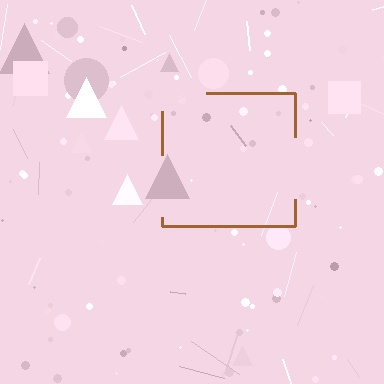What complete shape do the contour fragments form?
The contour fragments form a square.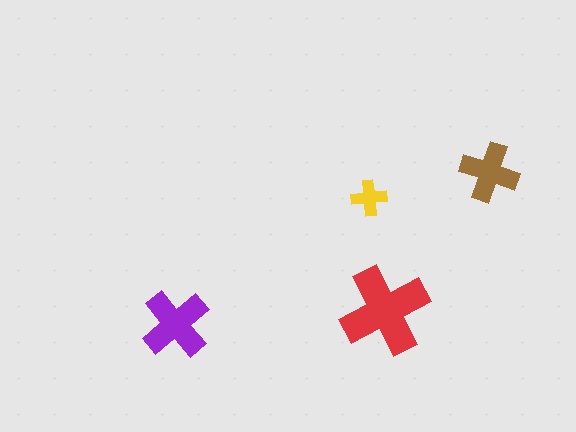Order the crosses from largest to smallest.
the red one, the purple one, the brown one, the yellow one.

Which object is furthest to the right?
The brown cross is rightmost.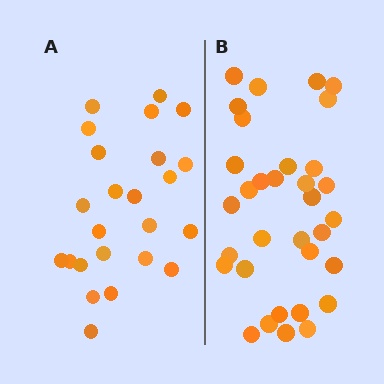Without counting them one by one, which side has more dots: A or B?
Region B (the right region) has more dots.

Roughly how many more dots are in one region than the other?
Region B has roughly 8 or so more dots than region A.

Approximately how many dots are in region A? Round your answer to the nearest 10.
About 20 dots. (The exact count is 24, which rounds to 20.)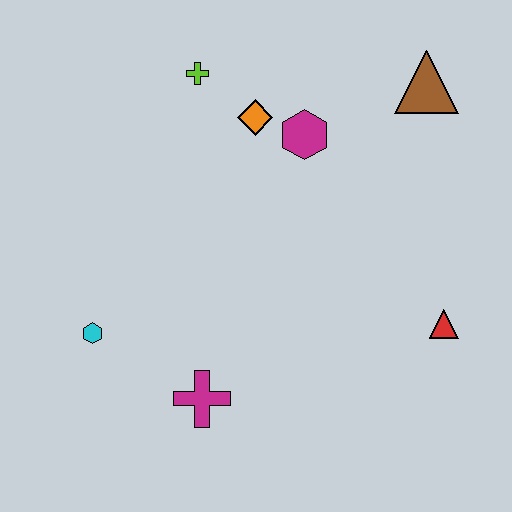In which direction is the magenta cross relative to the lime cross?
The magenta cross is below the lime cross.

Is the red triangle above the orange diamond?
No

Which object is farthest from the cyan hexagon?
The brown triangle is farthest from the cyan hexagon.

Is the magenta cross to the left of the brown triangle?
Yes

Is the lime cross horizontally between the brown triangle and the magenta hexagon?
No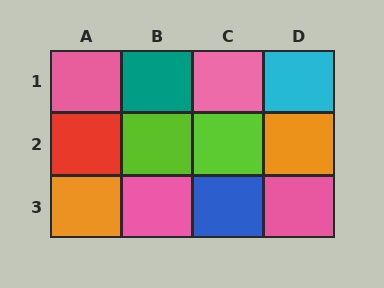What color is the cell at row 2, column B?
Lime.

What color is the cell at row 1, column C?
Pink.